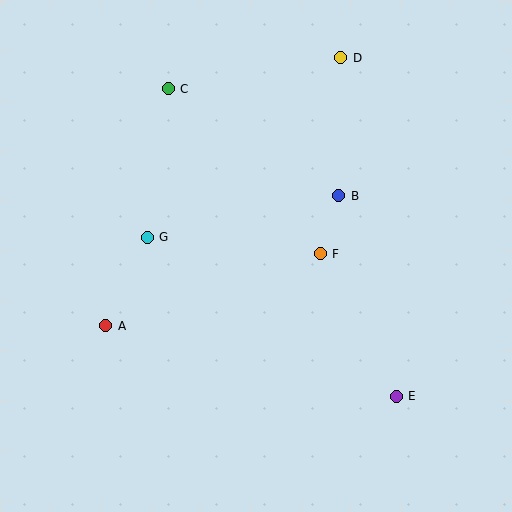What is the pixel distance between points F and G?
The distance between F and G is 174 pixels.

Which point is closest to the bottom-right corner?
Point E is closest to the bottom-right corner.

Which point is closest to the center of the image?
Point F at (320, 254) is closest to the center.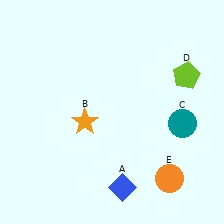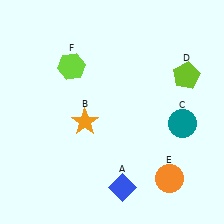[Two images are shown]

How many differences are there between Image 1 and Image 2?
There is 1 difference between the two images.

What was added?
A lime hexagon (F) was added in Image 2.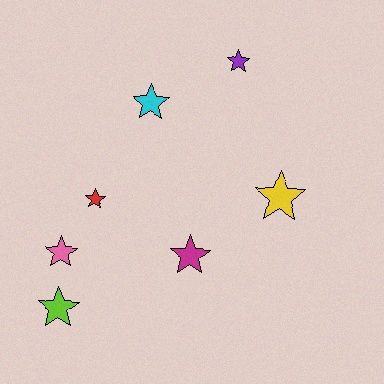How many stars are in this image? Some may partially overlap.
There are 7 stars.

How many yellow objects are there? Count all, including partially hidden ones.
There is 1 yellow object.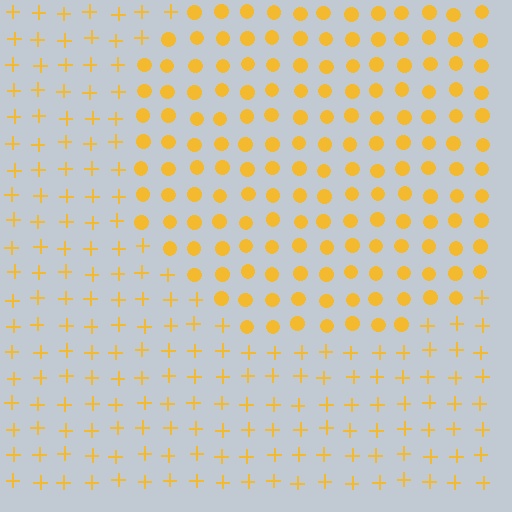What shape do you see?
I see a circle.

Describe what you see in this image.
The image is filled with small yellow elements arranged in a uniform grid. A circle-shaped region contains circles, while the surrounding area contains plus signs. The boundary is defined purely by the change in element shape.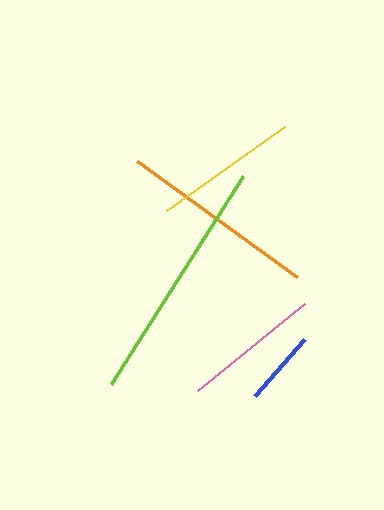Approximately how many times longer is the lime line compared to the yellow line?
The lime line is approximately 1.7 times the length of the yellow line.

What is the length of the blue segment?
The blue segment is approximately 76 pixels long.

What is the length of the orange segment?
The orange segment is approximately 198 pixels long.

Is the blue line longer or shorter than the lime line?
The lime line is longer than the blue line.